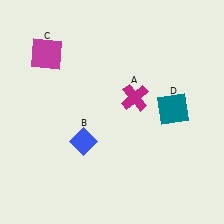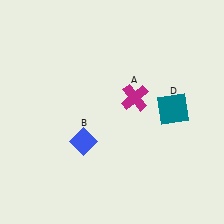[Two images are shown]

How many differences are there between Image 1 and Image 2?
There is 1 difference between the two images.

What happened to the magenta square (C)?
The magenta square (C) was removed in Image 2. It was in the top-left area of Image 1.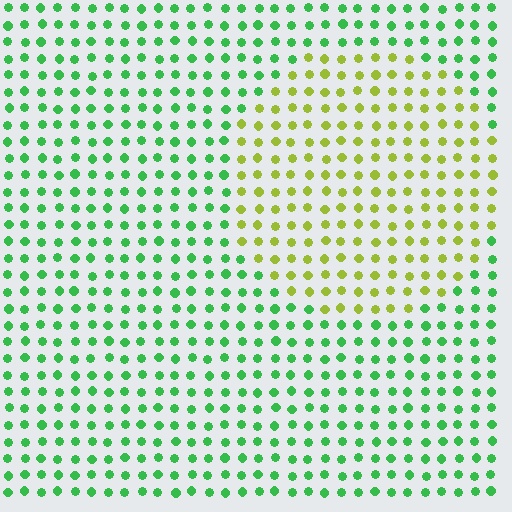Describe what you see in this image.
The image is filled with small green elements in a uniform arrangement. A circle-shaped region is visible where the elements are tinted to a slightly different hue, forming a subtle color boundary.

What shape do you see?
I see a circle.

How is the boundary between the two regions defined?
The boundary is defined purely by a slight shift in hue (about 54 degrees). Spacing, size, and orientation are identical on both sides.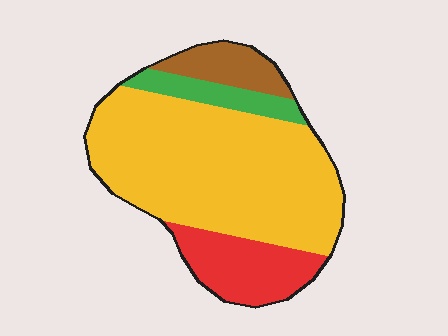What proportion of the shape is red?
Red covers around 15% of the shape.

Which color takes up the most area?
Yellow, at roughly 65%.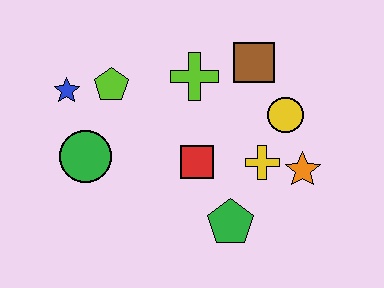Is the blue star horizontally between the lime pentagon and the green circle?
No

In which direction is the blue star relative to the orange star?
The blue star is to the left of the orange star.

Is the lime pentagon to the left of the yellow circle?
Yes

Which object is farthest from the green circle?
The orange star is farthest from the green circle.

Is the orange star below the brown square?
Yes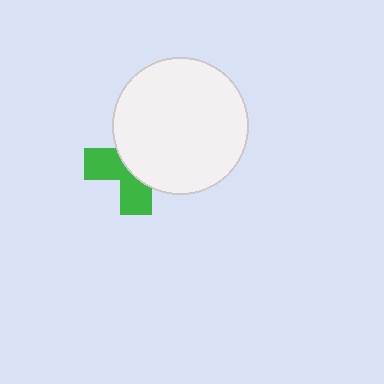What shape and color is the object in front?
The object in front is a white circle.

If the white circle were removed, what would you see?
You would see the complete green cross.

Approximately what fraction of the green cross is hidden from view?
Roughly 58% of the green cross is hidden behind the white circle.